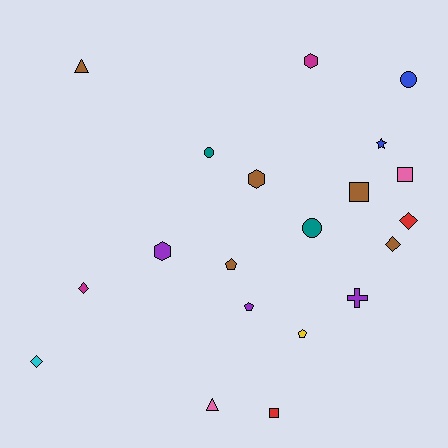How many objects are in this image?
There are 20 objects.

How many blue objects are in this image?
There are 2 blue objects.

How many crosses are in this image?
There is 1 cross.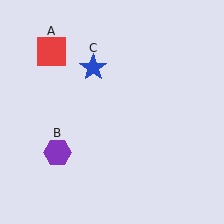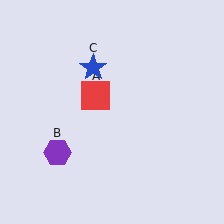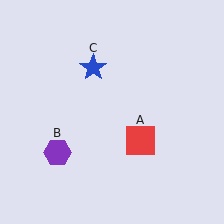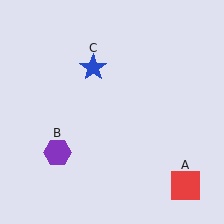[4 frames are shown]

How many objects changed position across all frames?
1 object changed position: red square (object A).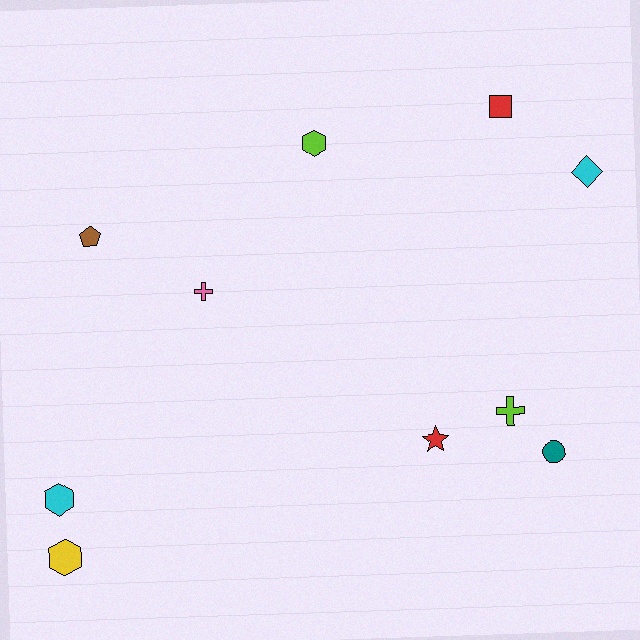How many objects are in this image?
There are 10 objects.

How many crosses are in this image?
There are 2 crosses.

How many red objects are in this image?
There are 2 red objects.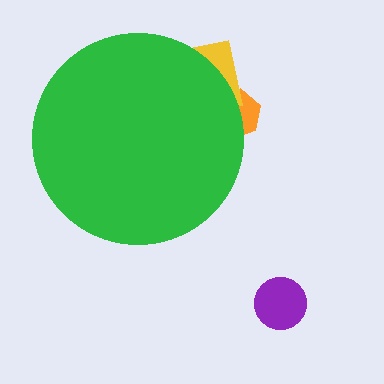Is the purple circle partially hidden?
No, the purple circle is fully visible.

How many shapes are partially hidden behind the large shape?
2 shapes are partially hidden.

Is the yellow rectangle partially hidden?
Yes, the yellow rectangle is partially hidden behind the green circle.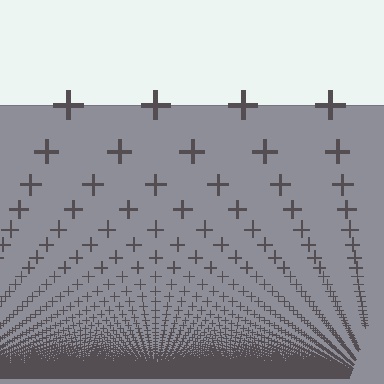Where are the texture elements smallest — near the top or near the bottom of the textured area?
Near the bottom.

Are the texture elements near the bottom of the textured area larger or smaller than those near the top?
Smaller. The gradient is inverted — elements near the bottom are smaller and denser.